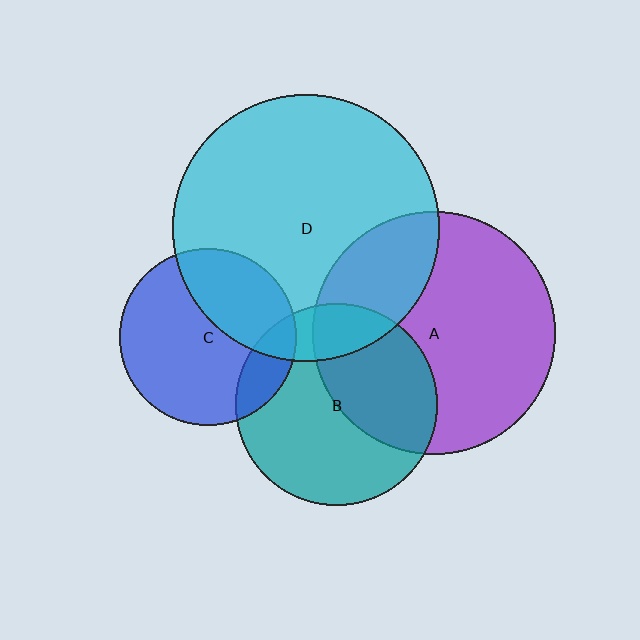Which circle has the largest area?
Circle D (cyan).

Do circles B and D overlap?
Yes.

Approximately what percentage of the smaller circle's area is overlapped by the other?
Approximately 20%.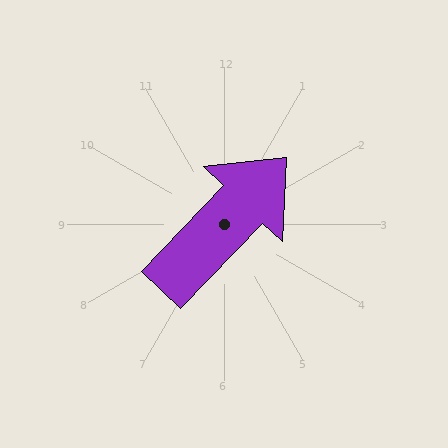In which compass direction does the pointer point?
Northeast.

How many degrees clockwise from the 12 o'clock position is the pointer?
Approximately 44 degrees.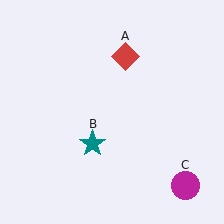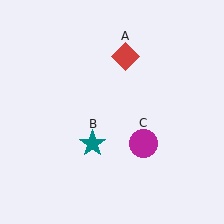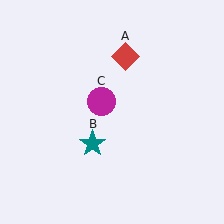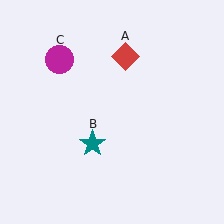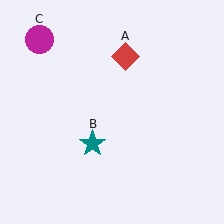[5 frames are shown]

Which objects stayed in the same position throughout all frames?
Red diamond (object A) and teal star (object B) remained stationary.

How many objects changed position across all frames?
1 object changed position: magenta circle (object C).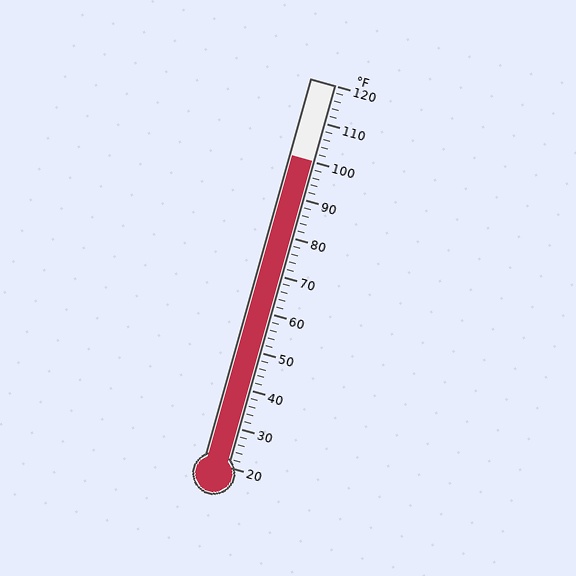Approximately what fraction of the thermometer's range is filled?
The thermometer is filled to approximately 80% of its range.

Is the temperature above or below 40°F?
The temperature is above 40°F.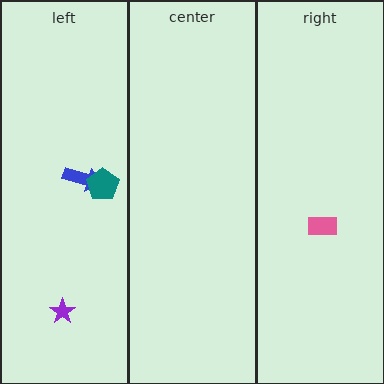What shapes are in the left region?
The purple star, the blue arrow, the teal pentagon.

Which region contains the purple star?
The left region.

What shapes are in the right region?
The pink rectangle.